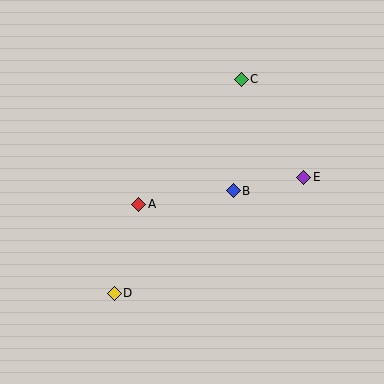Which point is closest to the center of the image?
Point B at (233, 191) is closest to the center.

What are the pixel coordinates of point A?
Point A is at (139, 204).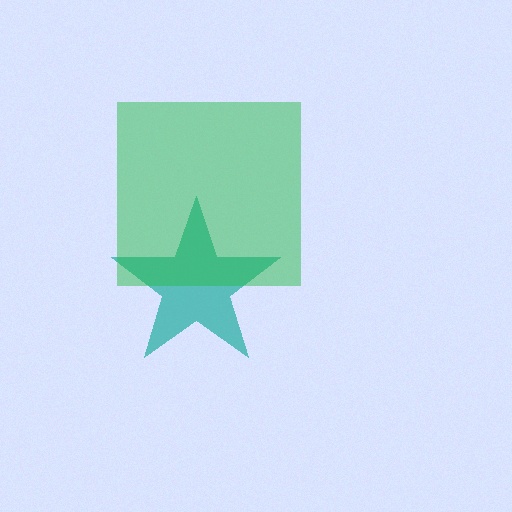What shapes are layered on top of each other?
The layered shapes are: a teal star, a green square.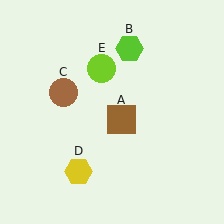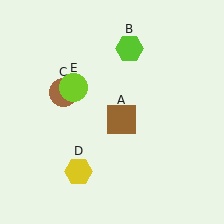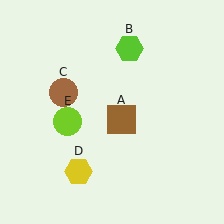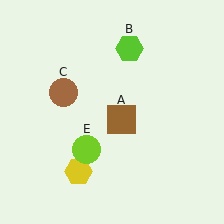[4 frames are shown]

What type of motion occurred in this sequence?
The lime circle (object E) rotated counterclockwise around the center of the scene.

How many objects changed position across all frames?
1 object changed position: lime circle (object E).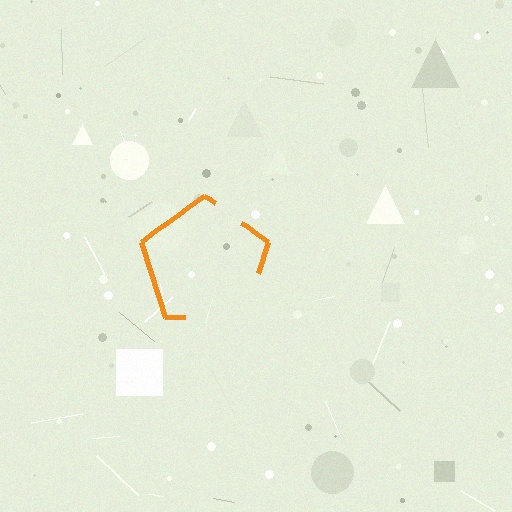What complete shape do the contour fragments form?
The contour fragments form a pentagon.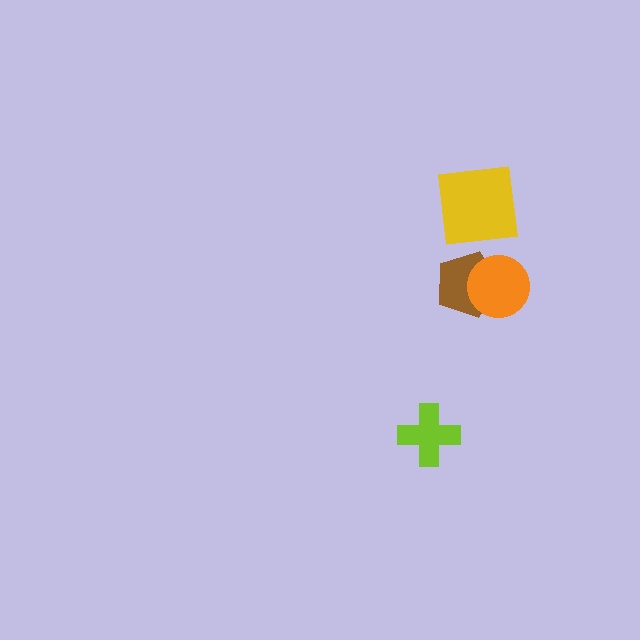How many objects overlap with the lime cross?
0 objects overlap with the lime cross.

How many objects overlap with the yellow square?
0 objects overlap with the yellow square.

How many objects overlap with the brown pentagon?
1 object overlaps with the brown pentagon.